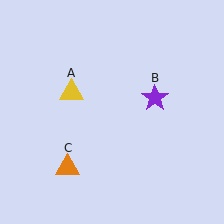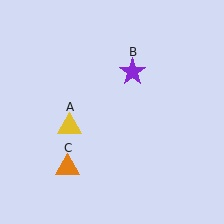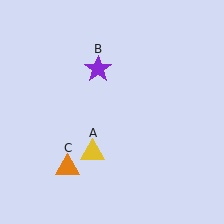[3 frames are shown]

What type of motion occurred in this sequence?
The yellow triangle (object A), purple star (object B) rotated counterclockwise around the center of the scene.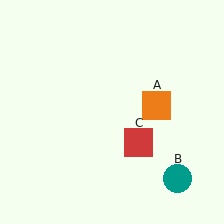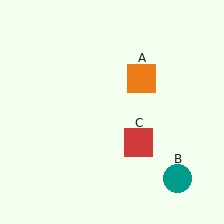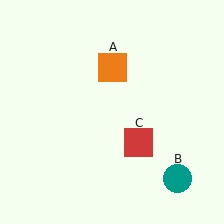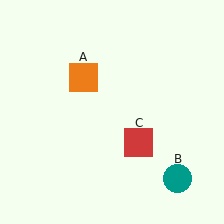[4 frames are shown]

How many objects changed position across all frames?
1 object changed position: orange square (object A).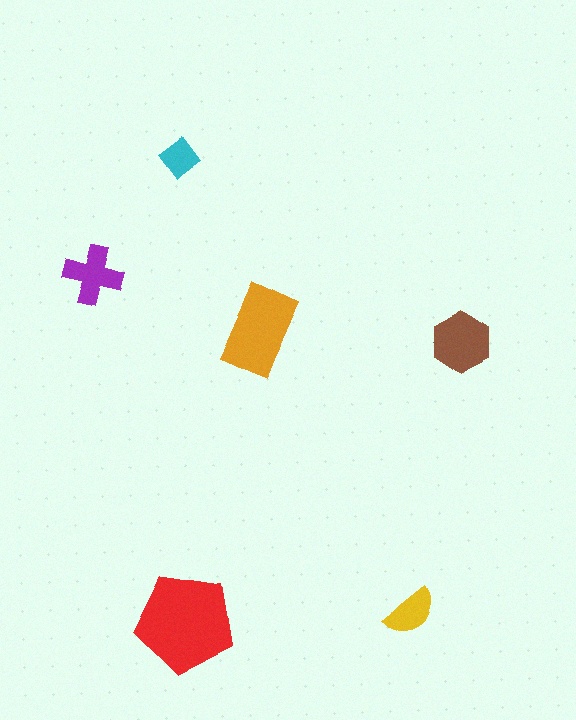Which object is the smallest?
The cyan diamond.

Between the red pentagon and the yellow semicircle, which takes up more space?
The red pentagon.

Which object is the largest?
The red pentagon.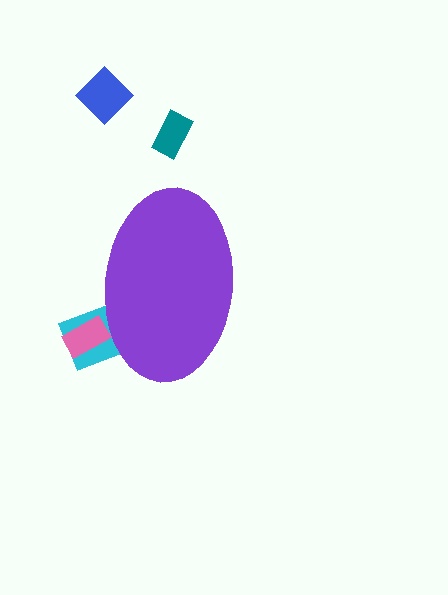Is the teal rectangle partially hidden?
No, the teal rectangle is fully visible.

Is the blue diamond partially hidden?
No, the blue diamond is fully visible.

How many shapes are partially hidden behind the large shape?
2 shapes are partially hidden.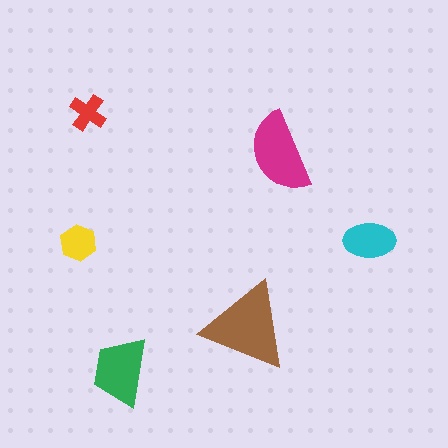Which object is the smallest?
The red cross.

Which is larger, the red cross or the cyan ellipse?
The cyan ellipse.